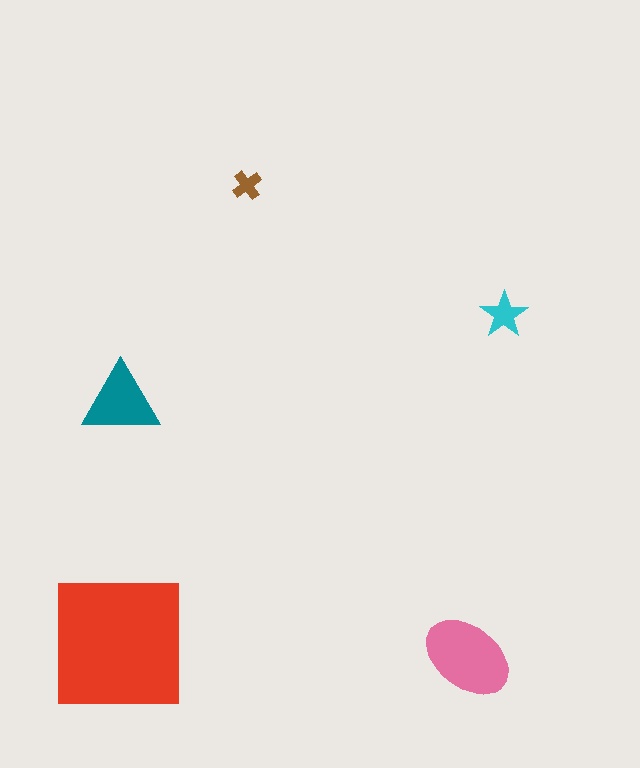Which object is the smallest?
The brown cross.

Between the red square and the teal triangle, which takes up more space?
The red square.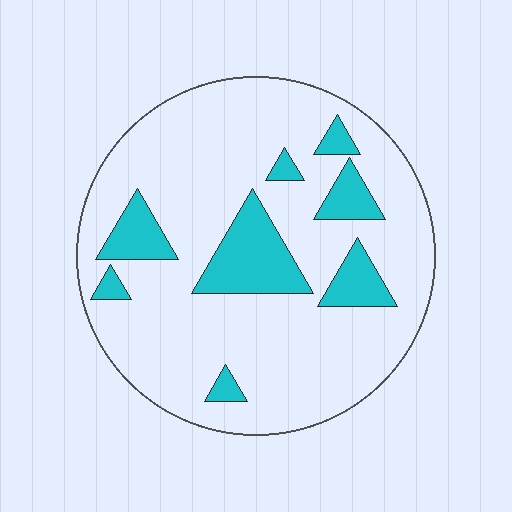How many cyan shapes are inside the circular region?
8.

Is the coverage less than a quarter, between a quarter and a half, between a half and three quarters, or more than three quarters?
Less than a quarter.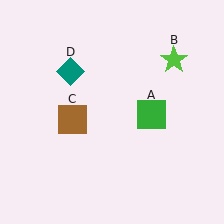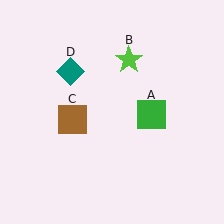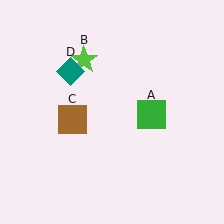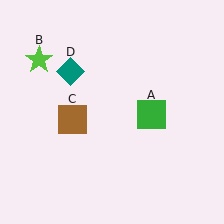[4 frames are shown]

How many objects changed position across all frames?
1 object changed position: lime star (object B).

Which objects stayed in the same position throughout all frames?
Green square (object A) and brown square (object C) and teal diamond (object D) remained stationary.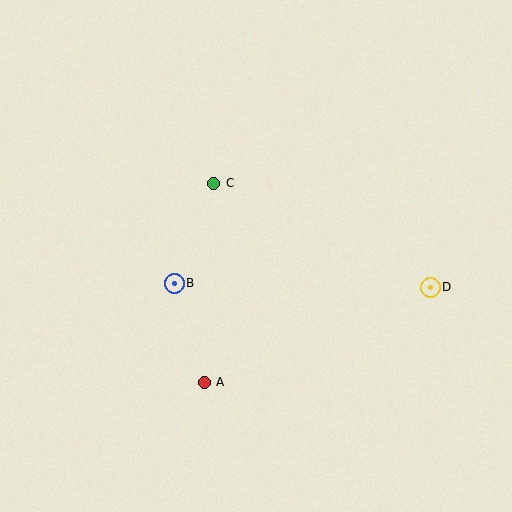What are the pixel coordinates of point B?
Point B is at (174, 283).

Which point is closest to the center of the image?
Point C at (214, 183) is closest to the center.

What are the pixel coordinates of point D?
Point D is at (430, 287).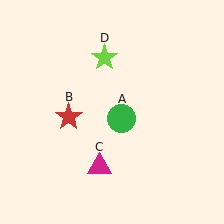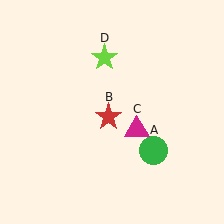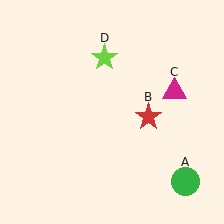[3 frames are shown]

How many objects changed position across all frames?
3 objects changed position: green circle (object A), red star (object B), magenta triangle (object C).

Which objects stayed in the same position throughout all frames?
Lime star (object D) remained stationary.